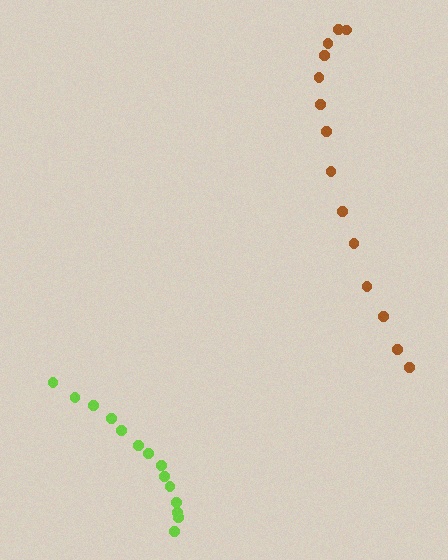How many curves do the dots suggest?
There are 2 distinct paths.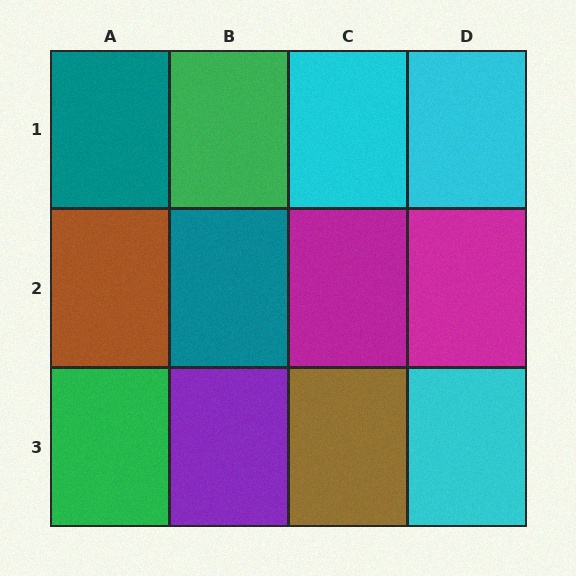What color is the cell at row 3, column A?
Green.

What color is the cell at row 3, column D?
Cyan.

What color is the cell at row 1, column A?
Teal.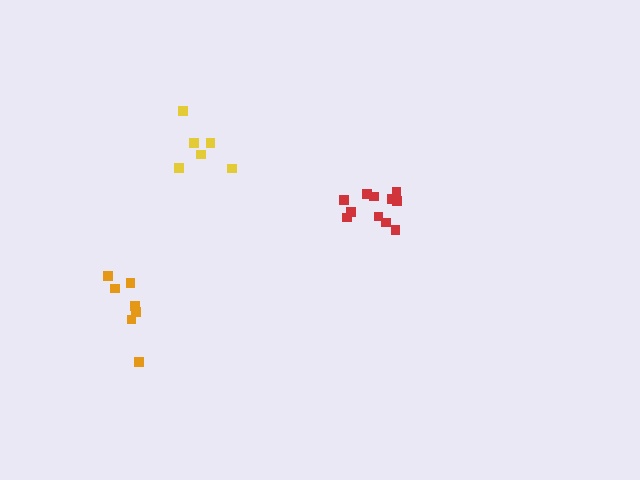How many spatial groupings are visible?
There are 3 spatial groupings.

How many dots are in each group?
Group 1: 6 dots, Group 2: 7 dots, Group 3: 12 dots (25 total).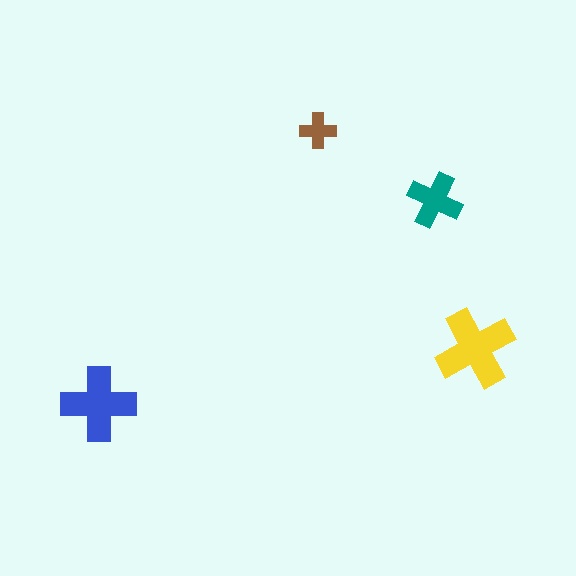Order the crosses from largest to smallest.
the yellow one, the blue one, the teal one, the brown one.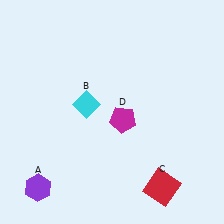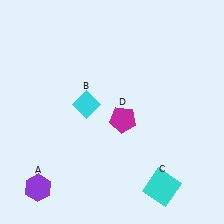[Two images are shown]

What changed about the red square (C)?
In Image 1, C is red. In Image 2, it changed to cyan.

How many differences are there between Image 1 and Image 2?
There is 1 difference between the two images.